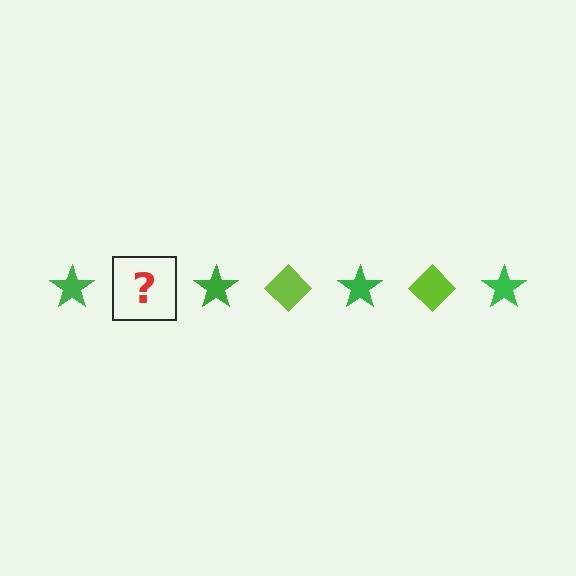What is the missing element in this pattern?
The missing element is a lime diamond.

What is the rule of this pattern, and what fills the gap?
The rule is that the pattern alternates between green star and lime diamond. The gap should be filled with a lime diamond.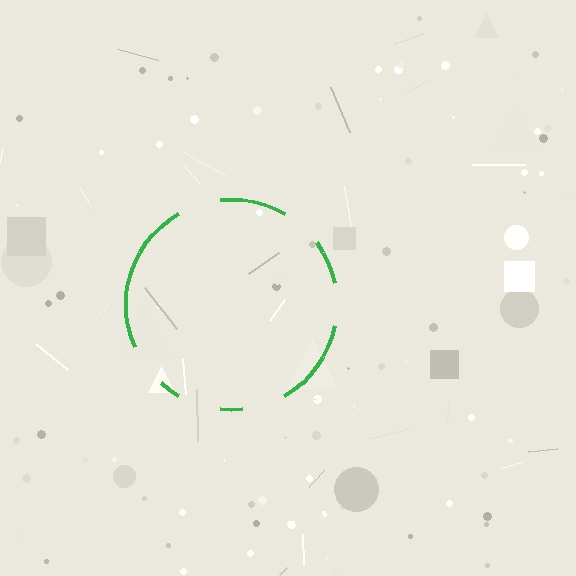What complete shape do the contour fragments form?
The contour fragments form a circle.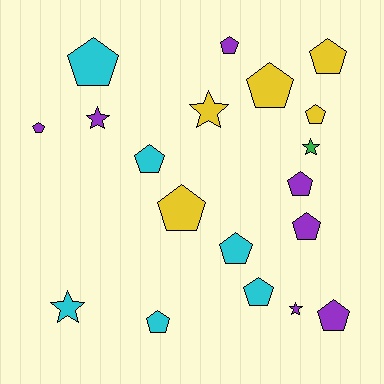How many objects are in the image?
There are 19 objects.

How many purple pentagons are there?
There are 5 purple pentagons.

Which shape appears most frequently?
Pentagon, with 14 objects.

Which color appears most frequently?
Purple, with 7 objects.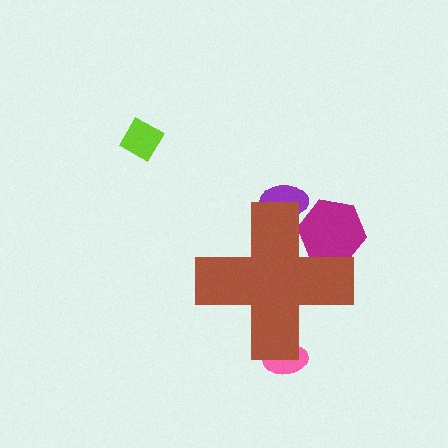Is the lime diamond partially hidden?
No, the lime diamond is fully visible.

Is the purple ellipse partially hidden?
Yes, the purple ellipse is partially hidden behind the brown cross.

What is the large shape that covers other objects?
A brown cross.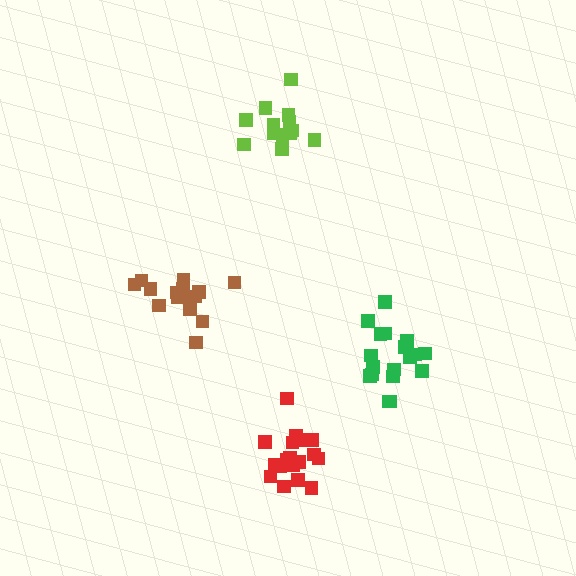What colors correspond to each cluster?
The clusters are colored: red, brown, green, lime.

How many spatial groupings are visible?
There are 4 spatial groupings.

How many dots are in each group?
Group 1: 18 dots, Group 2: 15 dots, Group 3: 18 dots, Group 4: 13 dots (64 total).